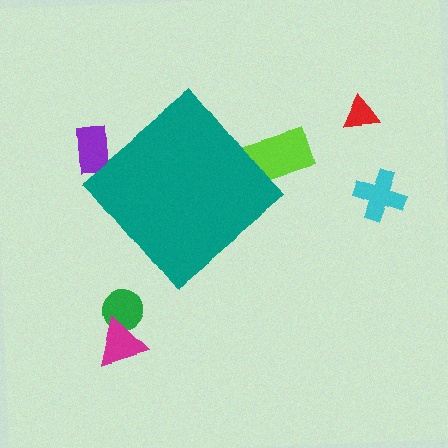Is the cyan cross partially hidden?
No, the cyan cross is fully visible.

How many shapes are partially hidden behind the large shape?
2 shapes are partially hidden.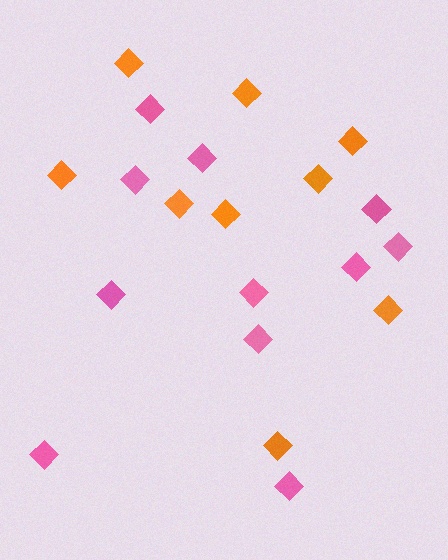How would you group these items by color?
There are 2 groups: one group of pink diamonds (11) and one group of orange diamonds (9).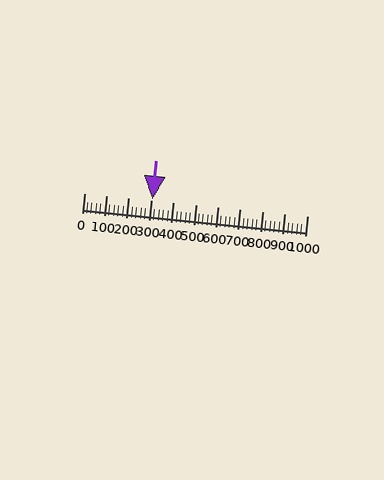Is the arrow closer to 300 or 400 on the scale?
The arrow is closer to 300.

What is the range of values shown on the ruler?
The ruler shows values from 0 to 1000.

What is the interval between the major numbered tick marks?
The major tick marks are spaced 100 units apart.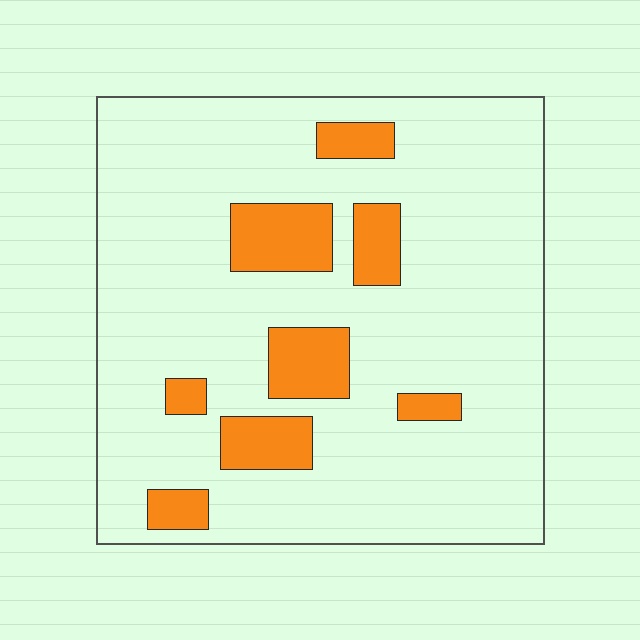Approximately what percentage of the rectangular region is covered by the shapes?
Approximately 15%.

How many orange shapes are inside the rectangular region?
8.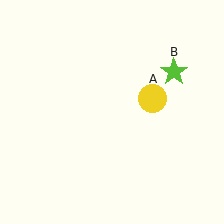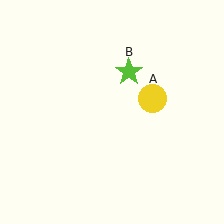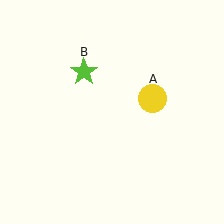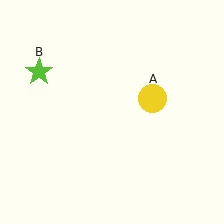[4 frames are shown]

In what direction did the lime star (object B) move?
The lime star (object B) moved left.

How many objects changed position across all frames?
1 object changed position: lime star (object B).